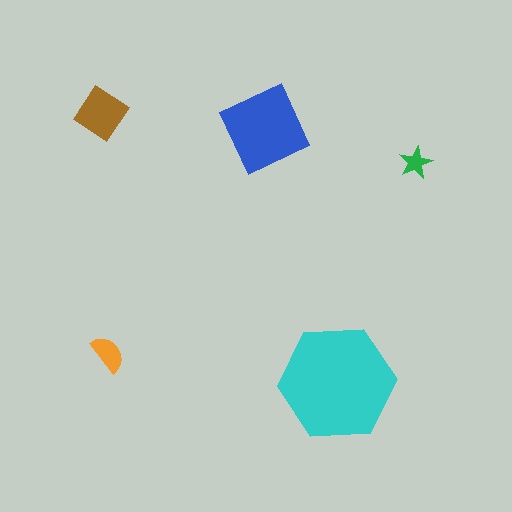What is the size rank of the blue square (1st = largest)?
2nd.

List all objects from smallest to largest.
The green star, the orange semicircle, the brown diamond, the blue square, the cyan hexagon.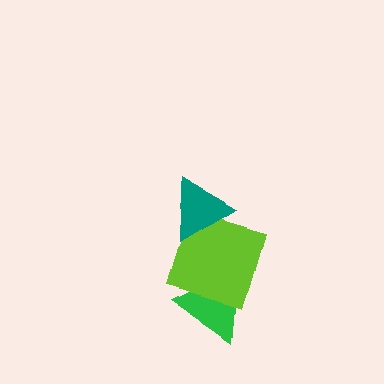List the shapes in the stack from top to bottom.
From top to bottom: the teal triangle, the lime square, the green triangle.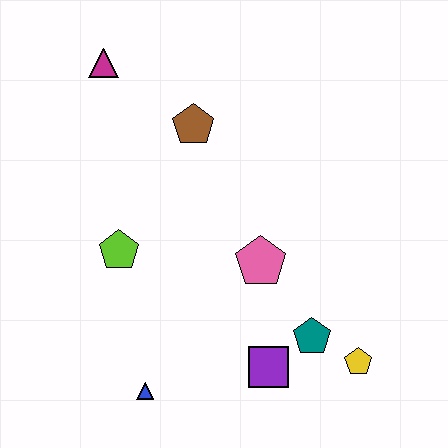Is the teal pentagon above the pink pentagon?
No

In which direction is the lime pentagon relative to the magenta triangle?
The lime pentagon is below the magenta triangle.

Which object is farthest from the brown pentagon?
The yellow pentagon is farthest from the brown pentagon.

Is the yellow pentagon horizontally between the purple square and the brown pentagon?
No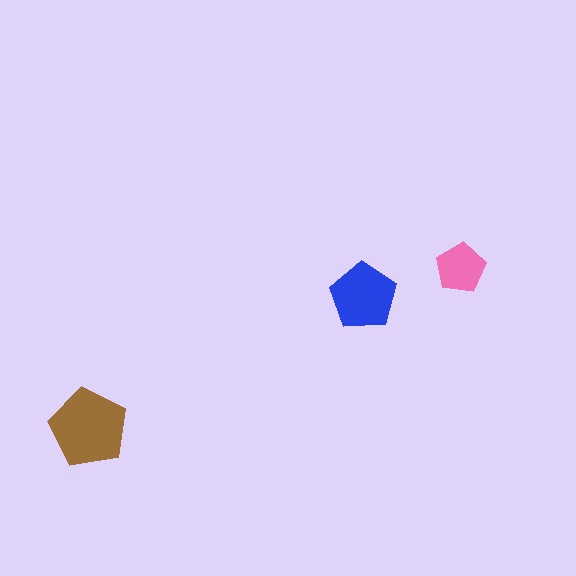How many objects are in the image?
There are 3 objects in the image.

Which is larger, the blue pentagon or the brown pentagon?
The brown one.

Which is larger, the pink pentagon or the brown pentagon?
The brown one.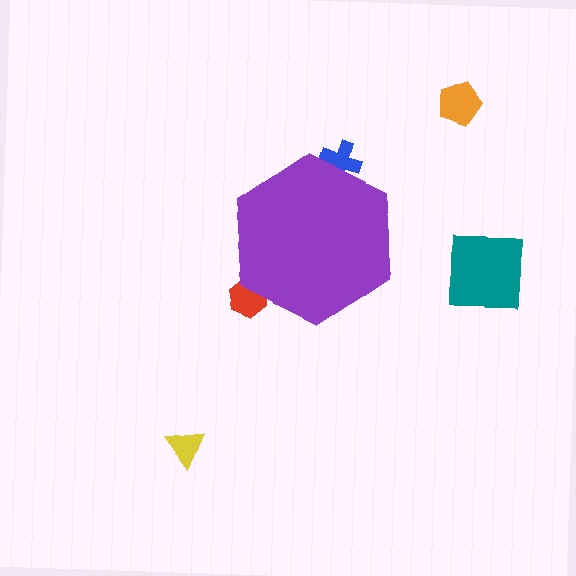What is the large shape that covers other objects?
A purple hexagon.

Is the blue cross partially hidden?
Yes, the blue cross is partially hidden behind the purple hexagon.